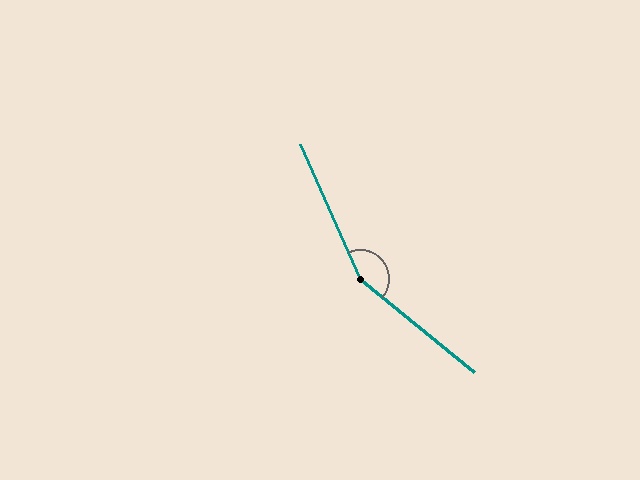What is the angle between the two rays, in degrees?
Approximately 153 degrees.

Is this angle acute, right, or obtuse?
It is obtuse.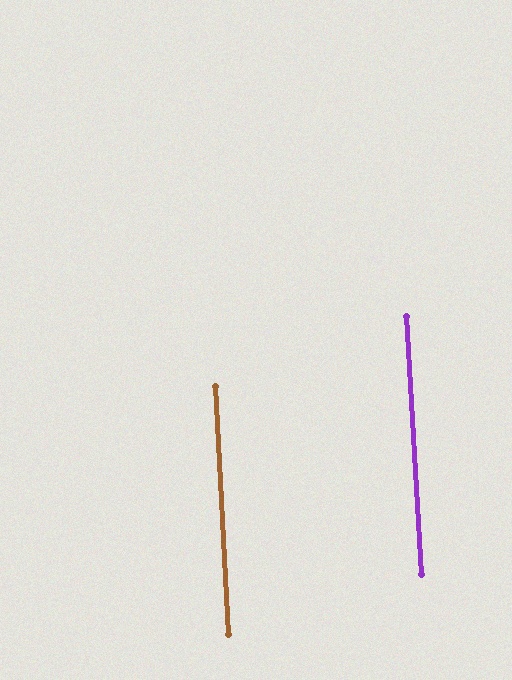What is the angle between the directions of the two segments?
Approximately 0 degrees.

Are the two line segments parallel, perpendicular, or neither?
Parallel — their directions differ by only 0.4°.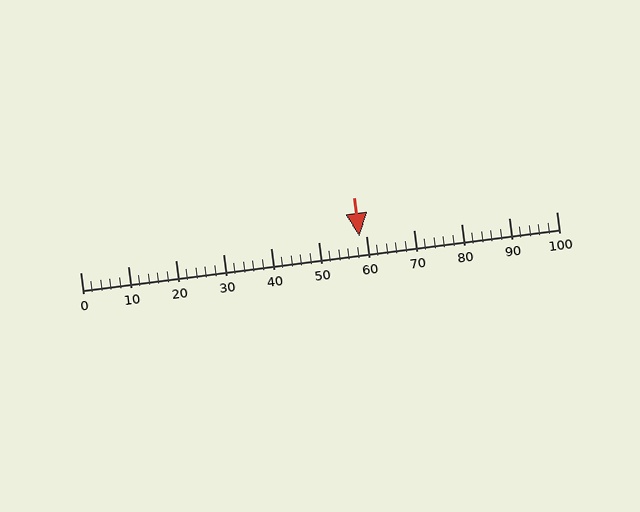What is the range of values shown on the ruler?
The ruler shows values from 0 to 100.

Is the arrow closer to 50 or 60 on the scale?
The arrow is closer to 60.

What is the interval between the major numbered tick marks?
The major tick marks are spaced 10 units apart.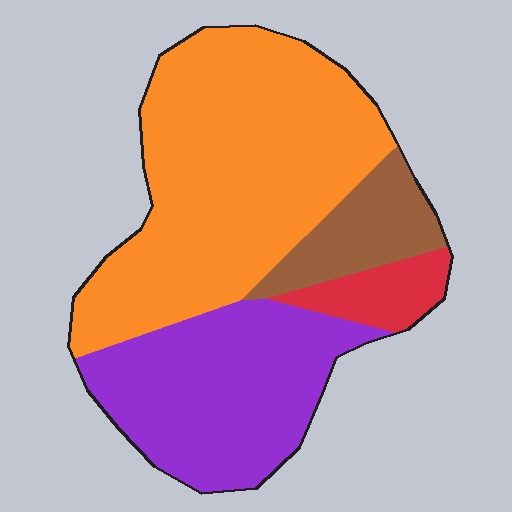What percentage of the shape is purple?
Purple takes up about one third (1/3) of the shape.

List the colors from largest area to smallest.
From largest to smallest: orange, purple, brown, red.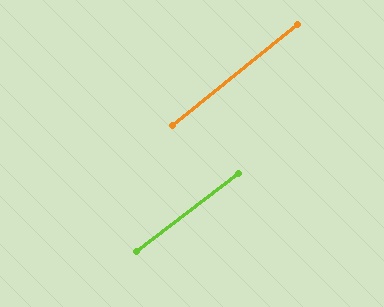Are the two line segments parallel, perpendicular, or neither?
Parallel — their directions differ by only 1.4°.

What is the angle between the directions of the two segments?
Approximately 1 degree.